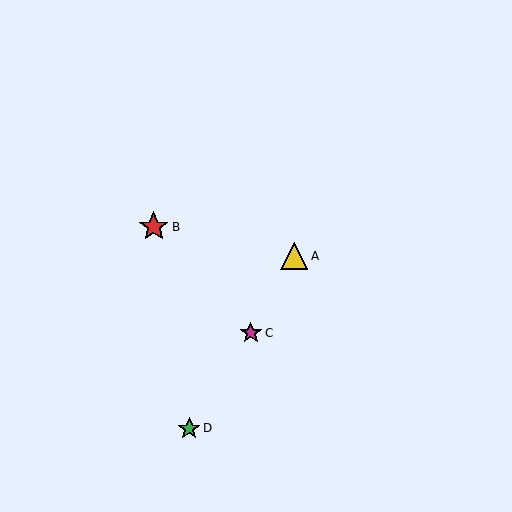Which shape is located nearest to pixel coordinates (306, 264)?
The yellow triangle (labeled A) at (294, 256) is nearest to that location.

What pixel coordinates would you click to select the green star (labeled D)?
Click at (189, 429) to select the green star D.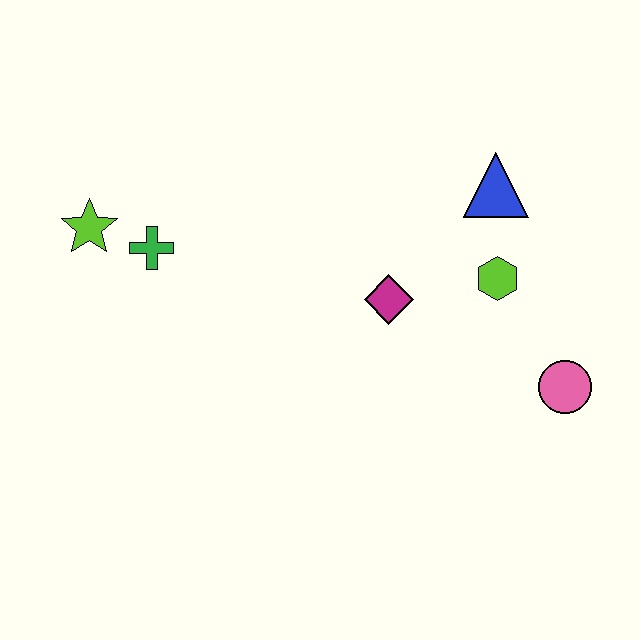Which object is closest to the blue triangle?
The lime hexagon is closest to the blue triangle.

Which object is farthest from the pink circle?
The lime star is farthest from the pink circle.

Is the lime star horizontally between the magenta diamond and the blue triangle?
No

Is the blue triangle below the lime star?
No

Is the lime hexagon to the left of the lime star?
No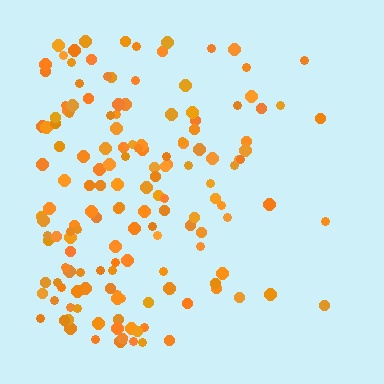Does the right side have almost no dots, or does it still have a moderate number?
Still a moderate number, just noticeably fewer than the left.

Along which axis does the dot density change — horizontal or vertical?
Horizontal.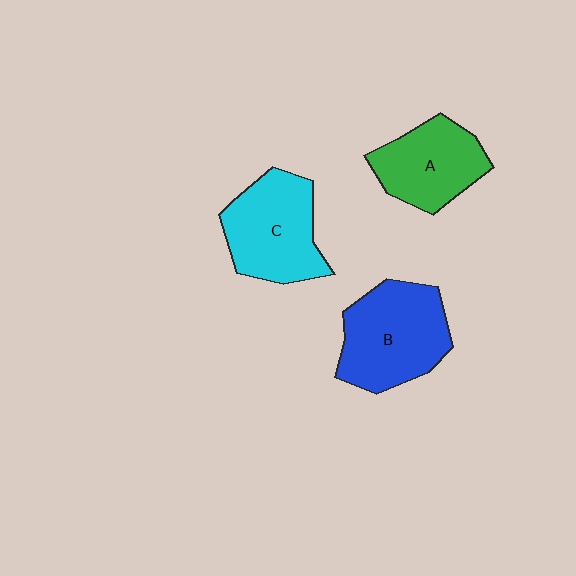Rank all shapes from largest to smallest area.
From largest to smallest: B (blue), C (cyan), A (green).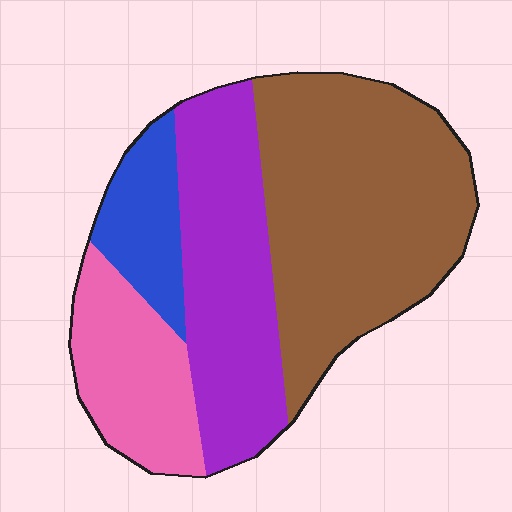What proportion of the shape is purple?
Purple covers 28% of the shape.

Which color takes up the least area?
Blue, at roughly 10%.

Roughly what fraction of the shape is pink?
Pink covers roughly 15% of the shape.